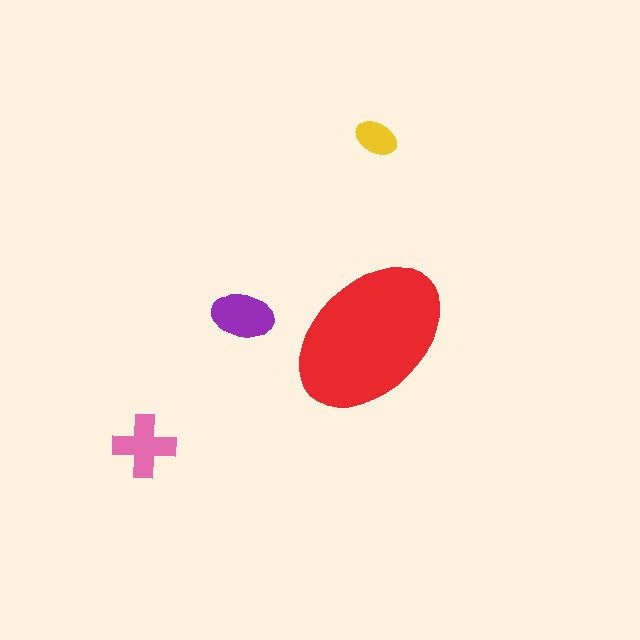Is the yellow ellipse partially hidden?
No, the yellow ellipse is fully visible.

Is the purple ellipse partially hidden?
No, the purple ellipse is fully visible.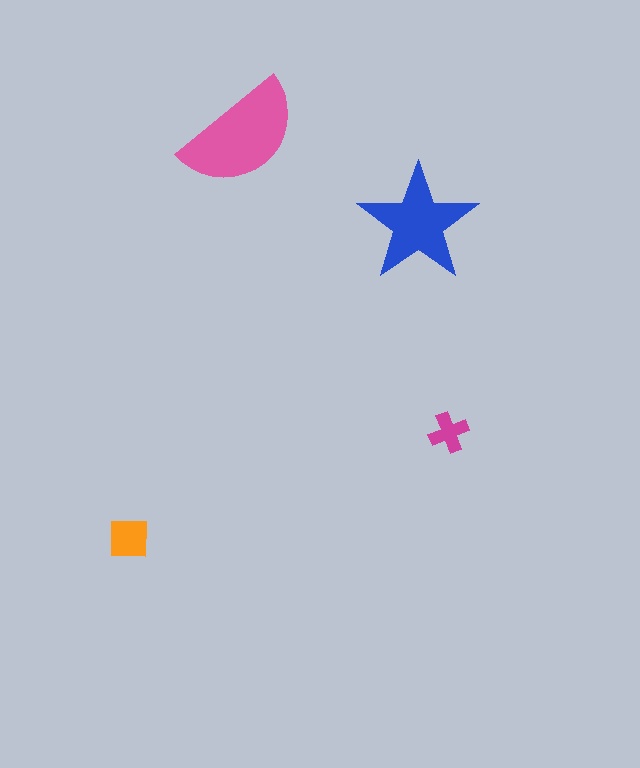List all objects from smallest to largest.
The magenta cross, the orange square, the blue star, the pink semicircle.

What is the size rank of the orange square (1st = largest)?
3rd.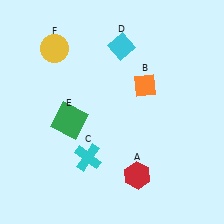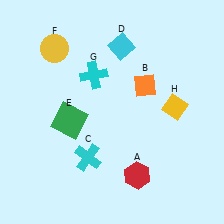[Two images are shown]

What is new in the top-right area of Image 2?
A yellow diamond (H) was added in the top-right area of Image 2.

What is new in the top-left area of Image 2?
A cyan cross (G) was added in the top-left area of Image 2.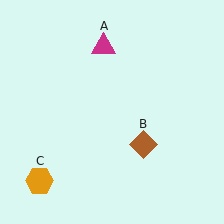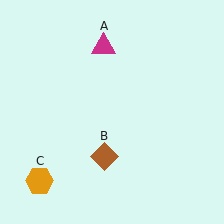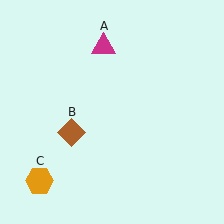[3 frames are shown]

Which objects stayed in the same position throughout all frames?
Magenta triangle (object A) and orange hexagon (object C) remained stationary.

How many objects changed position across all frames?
1 object changed position: brown diamond (object B).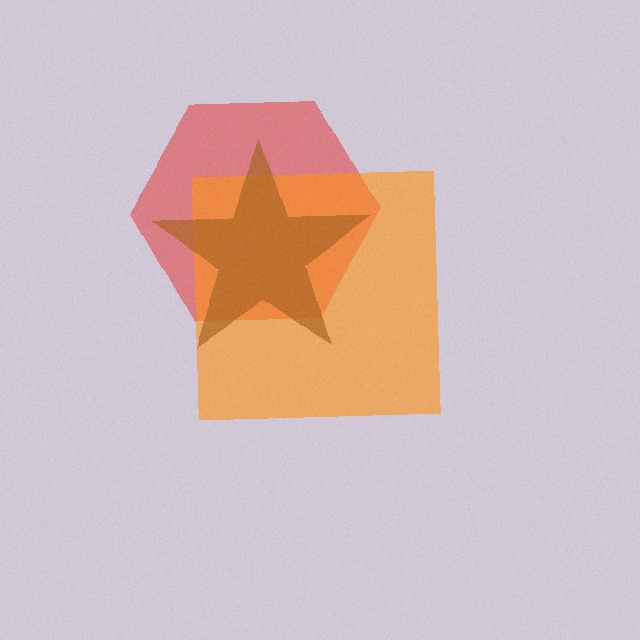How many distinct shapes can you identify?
There are 3 distinct shapes: a red hexagon, an orange square, a brown star.